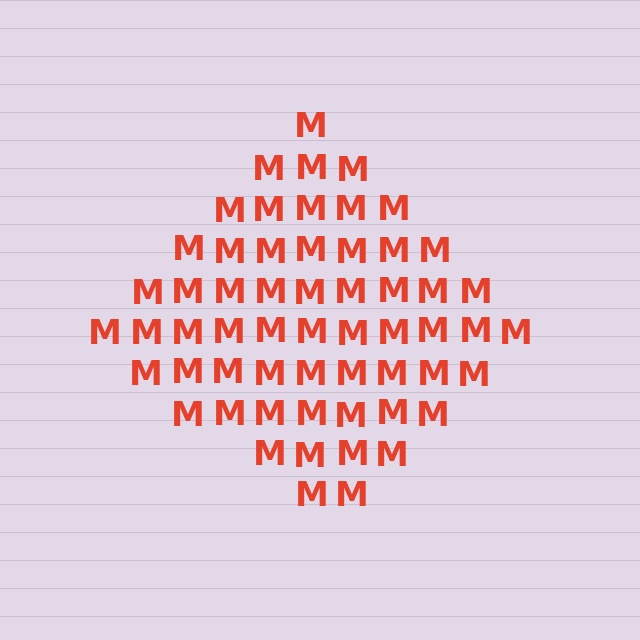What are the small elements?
The small elements are letter M's.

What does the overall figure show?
The overall figure shows a diamond.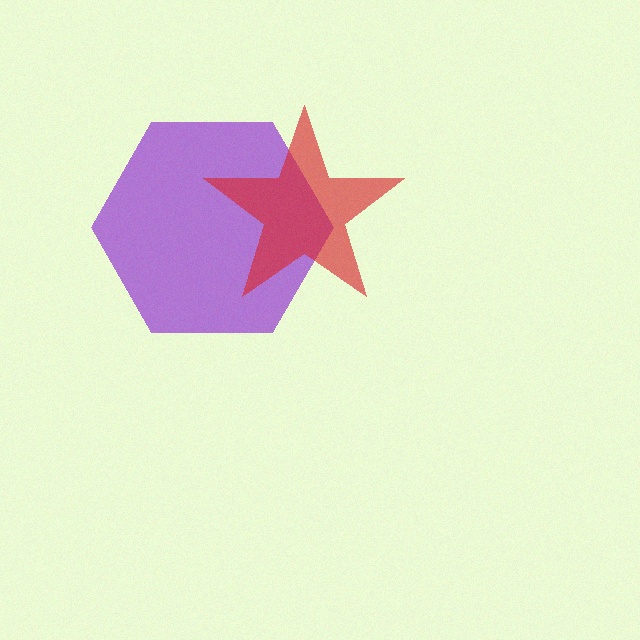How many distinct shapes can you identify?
There are 2 distinct shapes: a purple hexagon, a red star.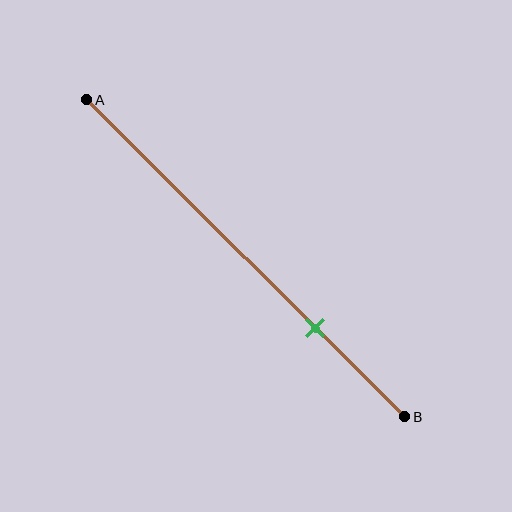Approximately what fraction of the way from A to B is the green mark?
The green mark is approximately 70% of the way from A to B.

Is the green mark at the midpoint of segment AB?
No, the mark is at about 70% from A, not at the 50% midpoint.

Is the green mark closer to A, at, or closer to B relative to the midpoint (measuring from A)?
The green mark is closer to point B than the midpoint of segment AB.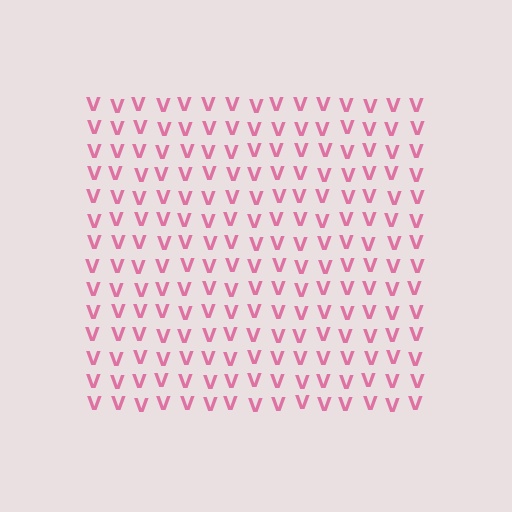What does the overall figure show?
The overall figure shows a square.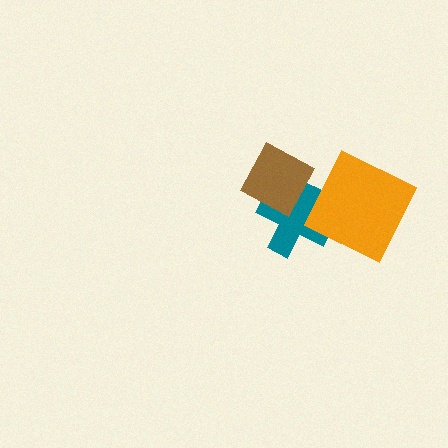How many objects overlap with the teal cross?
2 objects overlap with the teal cross.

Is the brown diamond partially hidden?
No, no other shape covers it.